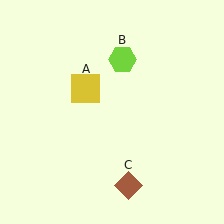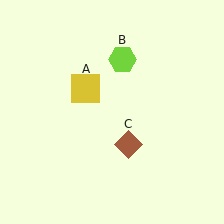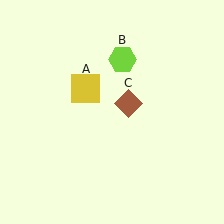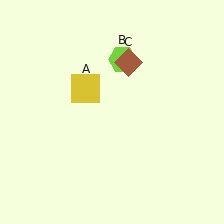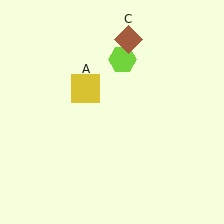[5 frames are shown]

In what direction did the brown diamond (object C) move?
The brown diamond (object C) moved up.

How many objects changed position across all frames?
1 object changed position: brown diamond (object C).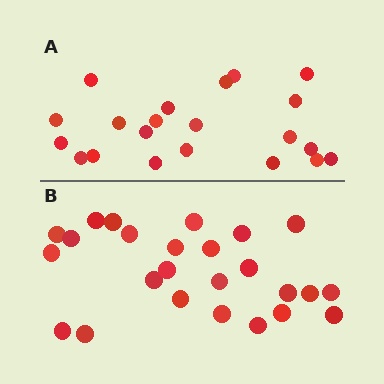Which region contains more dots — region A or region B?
Region B (the bottom region) has more dots.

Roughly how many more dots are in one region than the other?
Region B has about 4 more dots than region A.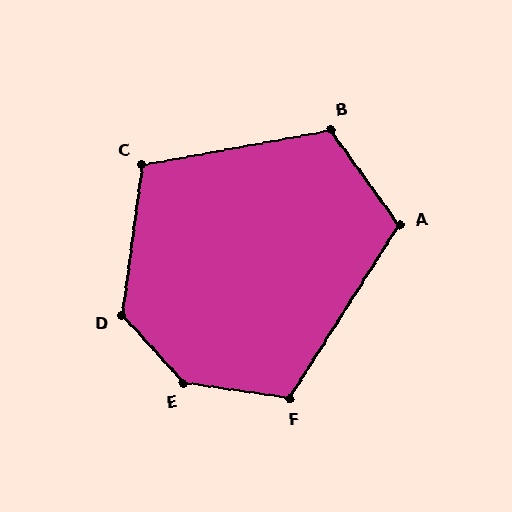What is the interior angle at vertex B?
Approximately 115 degrees (obtuse).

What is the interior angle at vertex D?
Approximately 131 degrees (obtuse).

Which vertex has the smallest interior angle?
C, at approximately 108 degrees.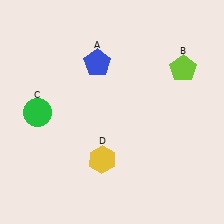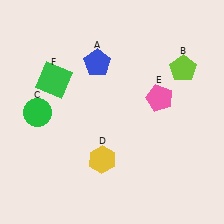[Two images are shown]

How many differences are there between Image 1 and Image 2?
There are 2 differences between the two images.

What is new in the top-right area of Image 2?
A pink pentagon (E) was added in the top-right area of Image 2.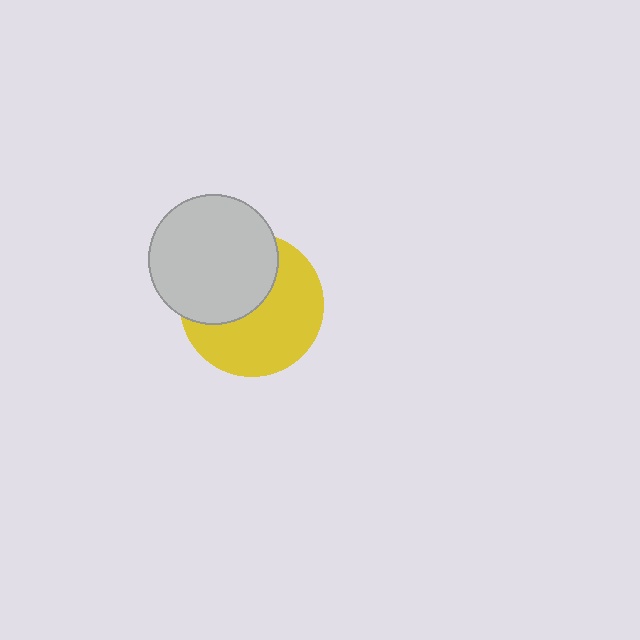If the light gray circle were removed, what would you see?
You would see the complete yellow circle.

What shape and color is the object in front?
The object in front is a light gray circle.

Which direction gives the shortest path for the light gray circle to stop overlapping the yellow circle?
Moving toward the upper-left gives the shortest separation.